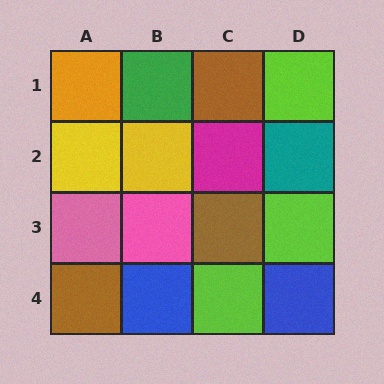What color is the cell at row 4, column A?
Brown.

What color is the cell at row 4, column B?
Blue.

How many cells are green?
1 cell is green.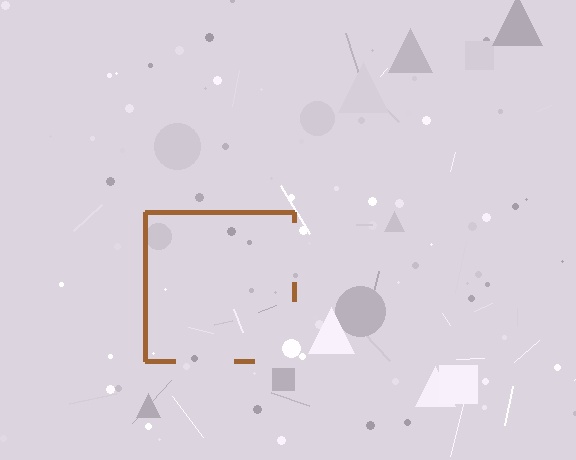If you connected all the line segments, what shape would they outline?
They would outline a square.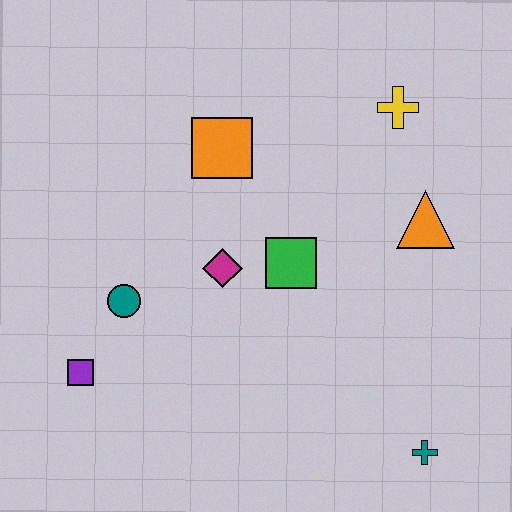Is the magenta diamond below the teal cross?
No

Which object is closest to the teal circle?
The purple square is closest to the teal circle.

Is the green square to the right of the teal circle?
Yes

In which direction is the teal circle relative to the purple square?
The teal circle is above the purple square.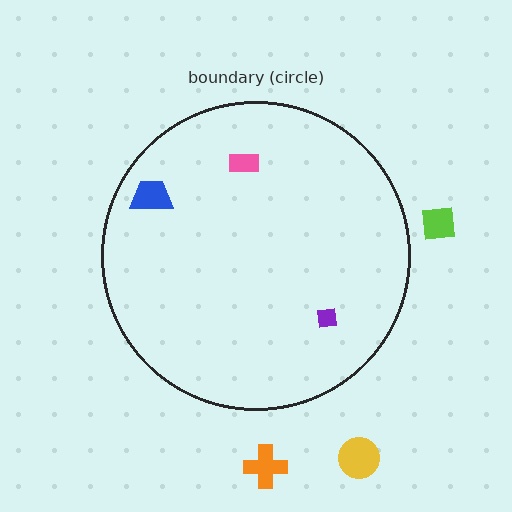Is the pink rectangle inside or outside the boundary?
Inside.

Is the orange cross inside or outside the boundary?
Outside.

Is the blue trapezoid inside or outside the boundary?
Inside.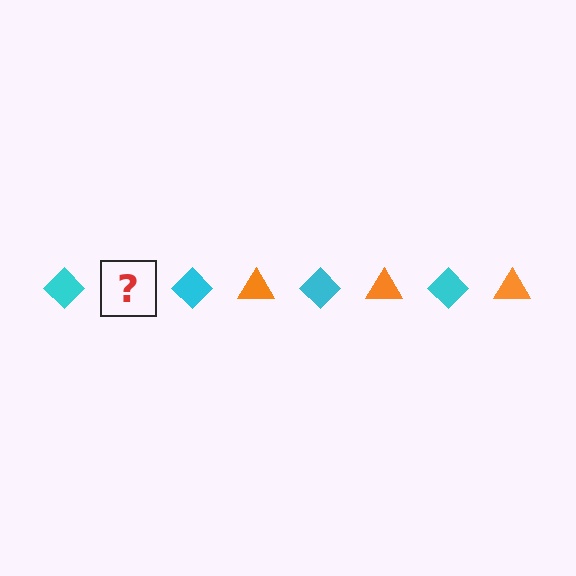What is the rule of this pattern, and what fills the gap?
The rule is that the pattern alternates between cyan diamond and orange triangle. The gap should be filled with an orange triangle.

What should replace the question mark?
The question mark should be replaced with an orange triangle.